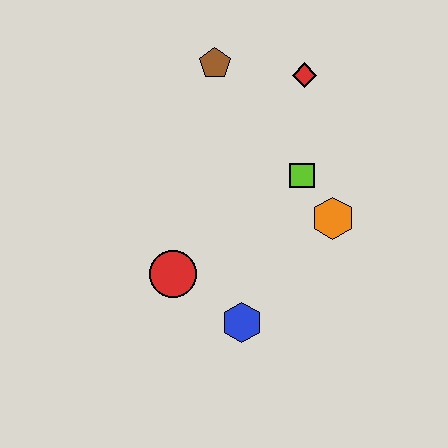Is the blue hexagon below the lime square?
Yes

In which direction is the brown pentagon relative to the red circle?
The brown pentagon is above the red circle.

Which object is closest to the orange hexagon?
The lime square is closest to the orange hexagon.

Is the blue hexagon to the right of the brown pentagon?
Yes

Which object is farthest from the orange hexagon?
The brown pentagon is farthest from the orange hexagon.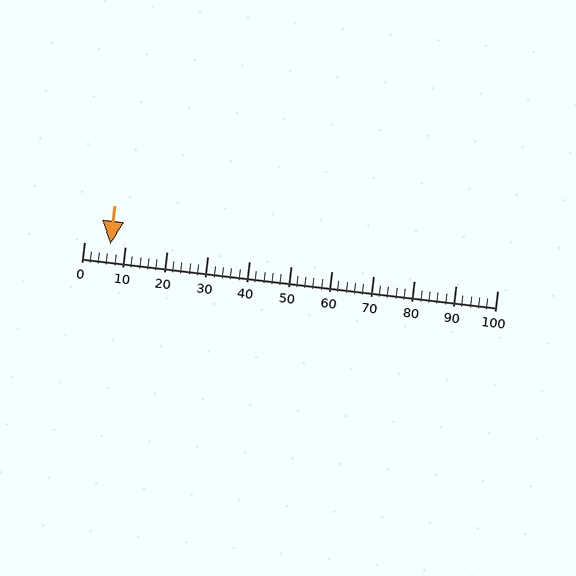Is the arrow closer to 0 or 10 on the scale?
The arrow is closer to 10.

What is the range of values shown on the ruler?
The ruler shows values from 0 to 100.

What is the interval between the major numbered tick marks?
The major tick marks are spaced 10 units apart.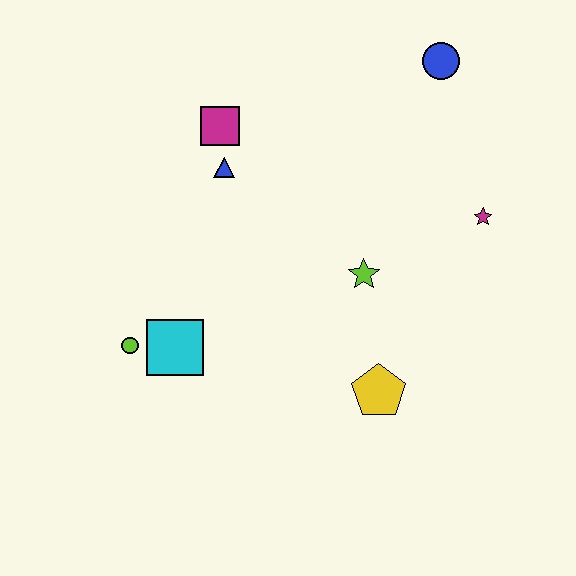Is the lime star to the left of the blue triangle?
No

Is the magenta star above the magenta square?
No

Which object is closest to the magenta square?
The blue triangle is closest to the magenta square.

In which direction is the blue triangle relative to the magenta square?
The blue triangle is below the magenta square.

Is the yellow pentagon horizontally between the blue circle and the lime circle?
Yes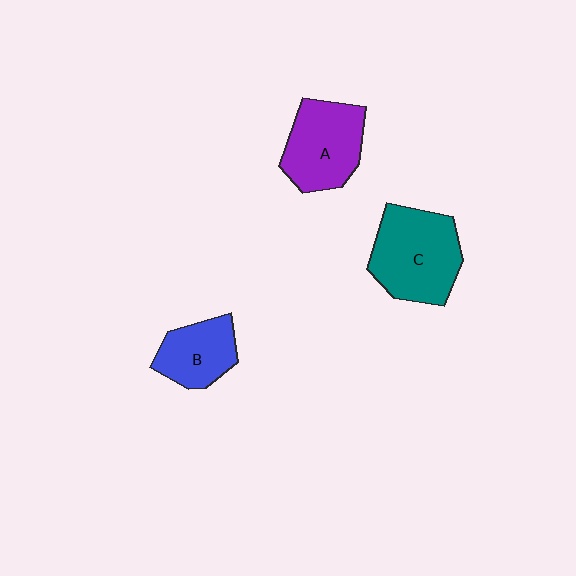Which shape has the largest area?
Shape C (teal).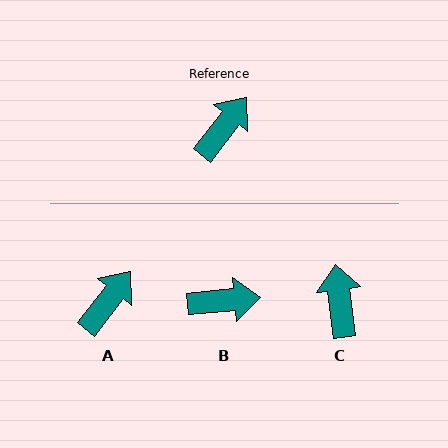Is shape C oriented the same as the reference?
No, it is off by about 45 degrees.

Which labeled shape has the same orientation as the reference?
A.